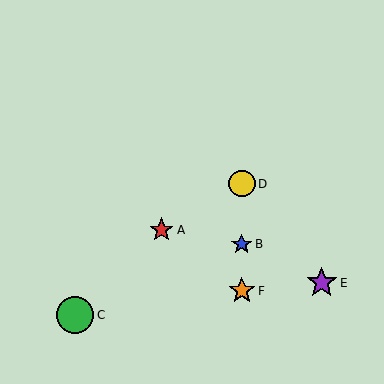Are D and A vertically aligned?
No, D is at x≈242 and A is at x≈162.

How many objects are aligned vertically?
3 objects (B, D, F) are aligned vertically.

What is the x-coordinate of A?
Object A is at x≈162.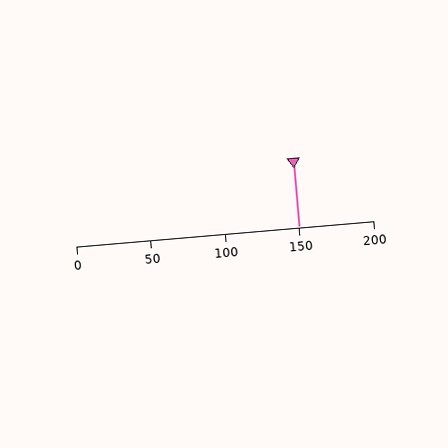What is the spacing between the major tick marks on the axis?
The major ticks are spaced 50 apart.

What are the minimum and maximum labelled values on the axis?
The axis runs from 0 to 200.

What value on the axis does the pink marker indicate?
The marker indicates approximately 150.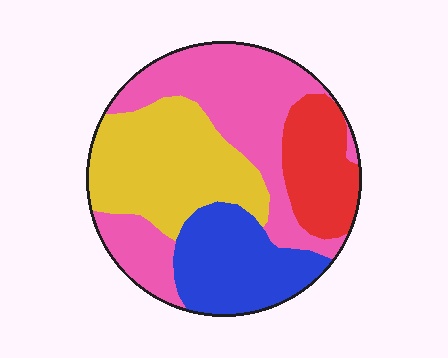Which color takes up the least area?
Red, at roughly 15%.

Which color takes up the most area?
Pink, at roughly 35%.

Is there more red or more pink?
Pink.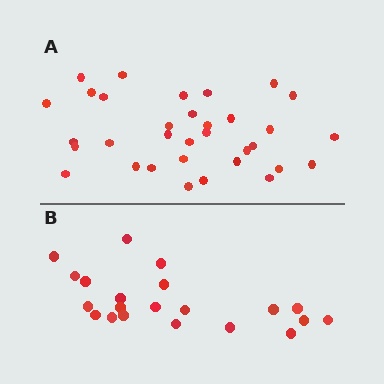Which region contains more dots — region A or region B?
Region A (the top region) has more dots.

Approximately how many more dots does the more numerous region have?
Region A has roughly 12 or so more dots than region B.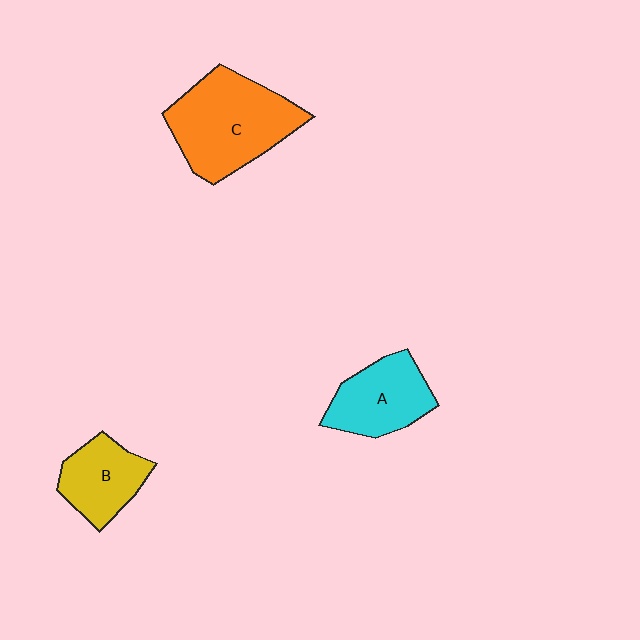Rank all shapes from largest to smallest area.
From largest to smallest: C (orange), A (cyan), B (yellow).